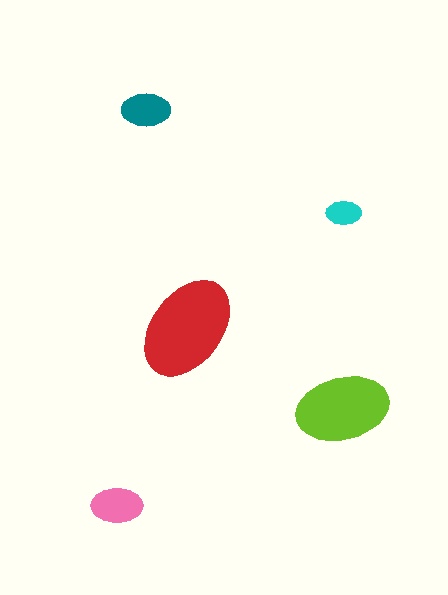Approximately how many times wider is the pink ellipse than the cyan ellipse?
About 1.5 times wider.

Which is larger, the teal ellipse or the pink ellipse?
The pink one.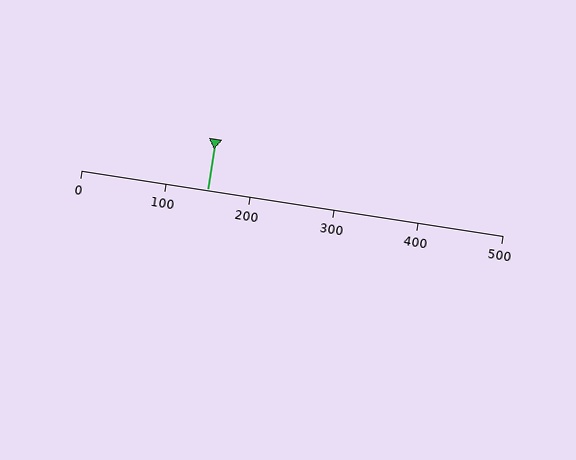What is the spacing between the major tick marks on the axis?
The major ticks are spaced 100 apart.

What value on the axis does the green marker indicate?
The marker indicates approximately 150.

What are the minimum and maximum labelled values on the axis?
The axis runs from 0 to 500.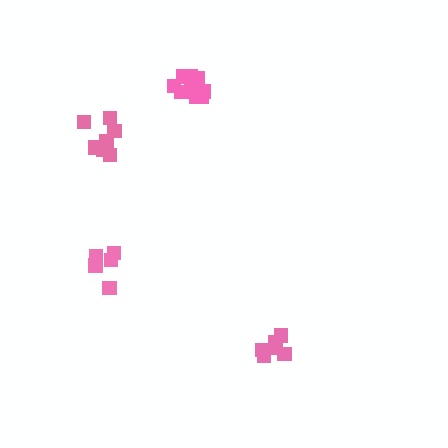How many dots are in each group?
Group 1: 9 dots, Group 2: 6 dots, Group 3: 6 dots, Group 4: 9 dots (30 total).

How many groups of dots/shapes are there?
There are 4 groups.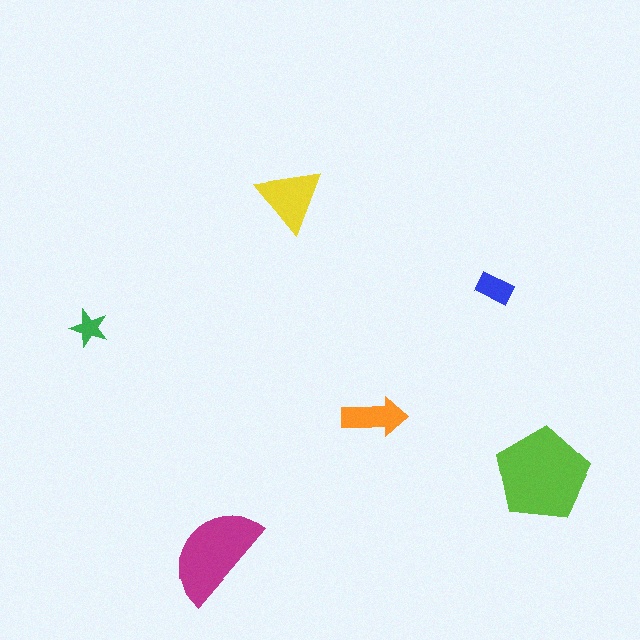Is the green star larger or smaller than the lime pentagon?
Smaller.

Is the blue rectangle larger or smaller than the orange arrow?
Smaller.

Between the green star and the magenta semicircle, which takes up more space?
The magenta semicircle.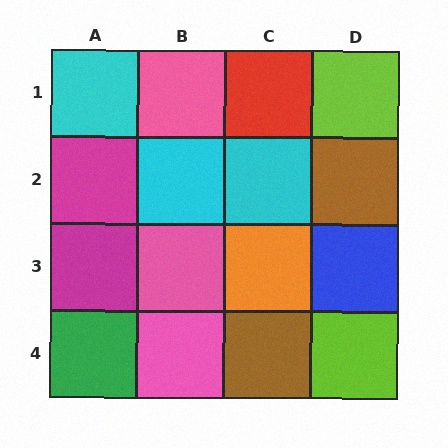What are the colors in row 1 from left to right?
Cyan, pink, red, lime.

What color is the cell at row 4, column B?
Pink.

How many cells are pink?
3 cells are pink.